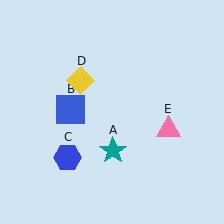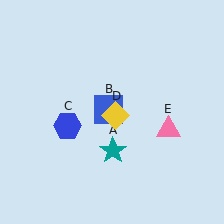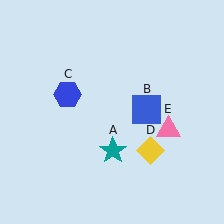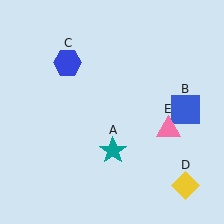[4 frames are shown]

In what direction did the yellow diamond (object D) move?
The yellow diamond (object D) moved down and to the right.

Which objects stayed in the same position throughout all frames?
Teal star (object A) and pink triangle (object E) remained stationary.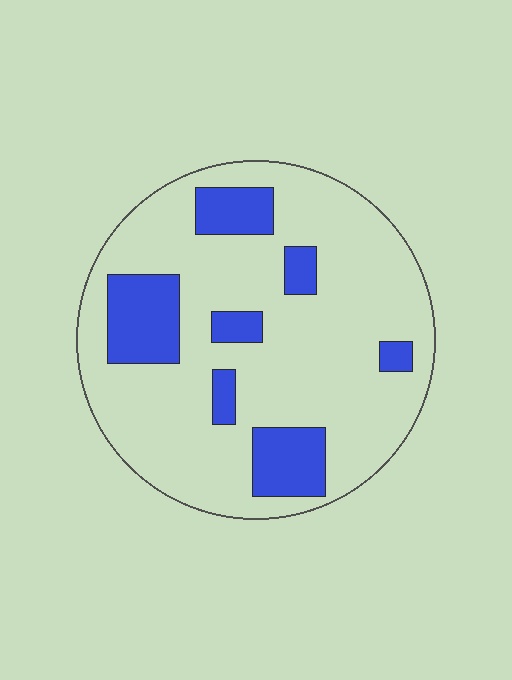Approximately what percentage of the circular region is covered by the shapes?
Approximately 20%.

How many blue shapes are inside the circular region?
7.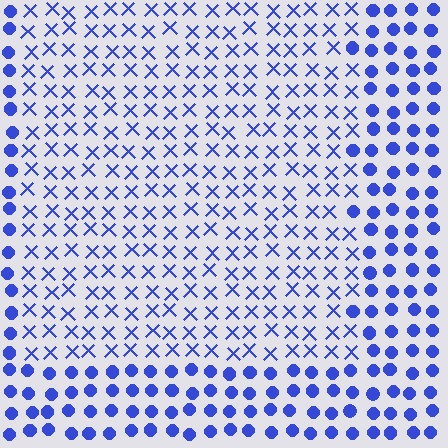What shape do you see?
I see a rectangle.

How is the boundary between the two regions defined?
The boundary is defined by a change in element shape: X marks inside vs. circles outside. All elements share the same color and spacing.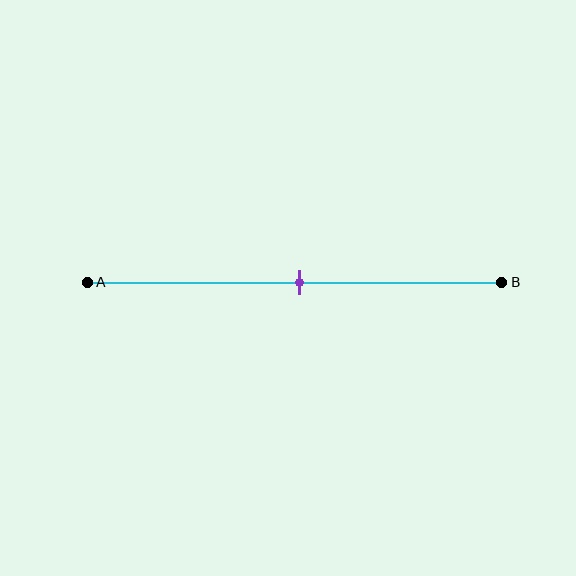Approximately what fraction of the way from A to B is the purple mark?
The purple mark is approximately 50% of the way from A to B.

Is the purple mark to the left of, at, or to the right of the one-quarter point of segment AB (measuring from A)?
The purple mark is to the right of the one-quarter point of segment AB.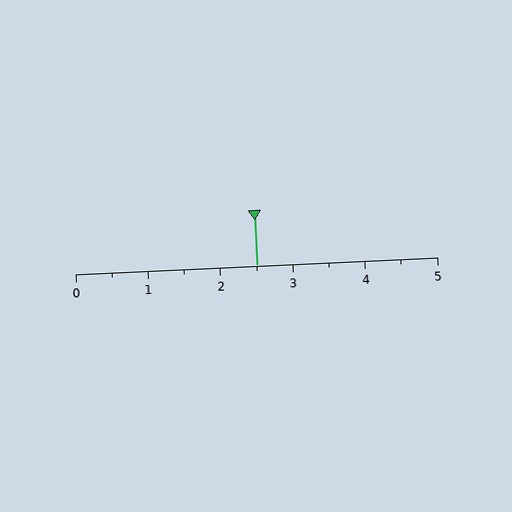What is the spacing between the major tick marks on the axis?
The major ticks are spaced 1 apart.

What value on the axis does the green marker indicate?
The marker indicates approximately 2.5.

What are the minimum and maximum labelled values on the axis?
The axis runs from 0 to 5.